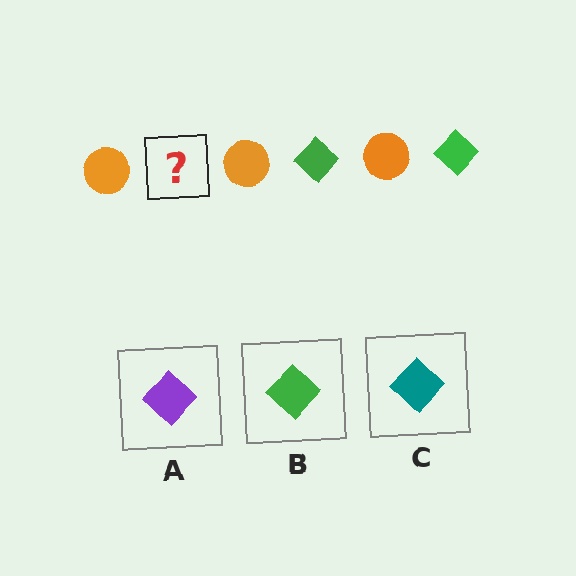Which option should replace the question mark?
Option B.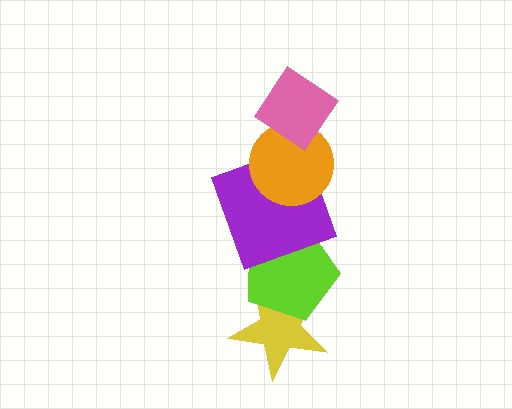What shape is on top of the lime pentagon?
The purple square is on top of the lime pentagon.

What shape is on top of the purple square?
The orange circle is on top of the purple square.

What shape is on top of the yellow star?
The lime pentagon is on top of the yellow star.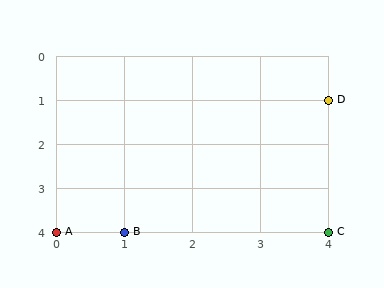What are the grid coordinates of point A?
Point A is at grid coordinates (0, 4).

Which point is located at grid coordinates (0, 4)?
Point A is at (0, 4).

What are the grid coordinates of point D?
Point D is at grid coordinates (4, 1).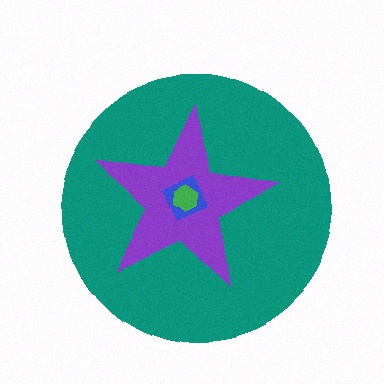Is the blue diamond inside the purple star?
Yes.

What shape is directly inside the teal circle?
The purple star.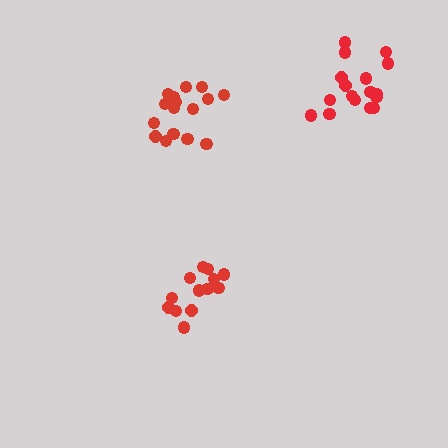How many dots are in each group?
Group 1: 17 dots, Group 2: 13 dots, Group 3: 17 dots (47 total).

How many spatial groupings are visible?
There are 3 spatial groupings.